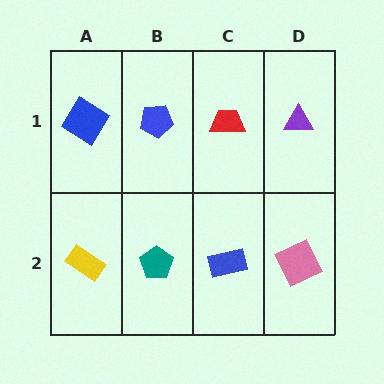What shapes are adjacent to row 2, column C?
A red trapezoid (row 1, column C), a teal pentagon (row 2, column B), a pink square (row 2, column D).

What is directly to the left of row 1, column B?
A blue diamond.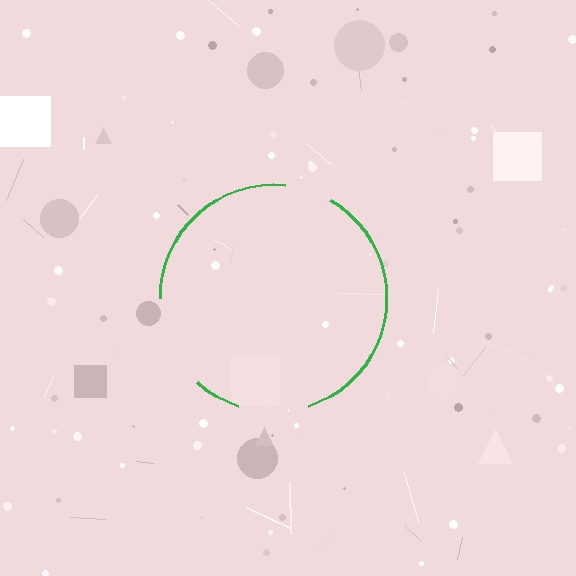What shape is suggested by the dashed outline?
The dashed outline suggests a circle.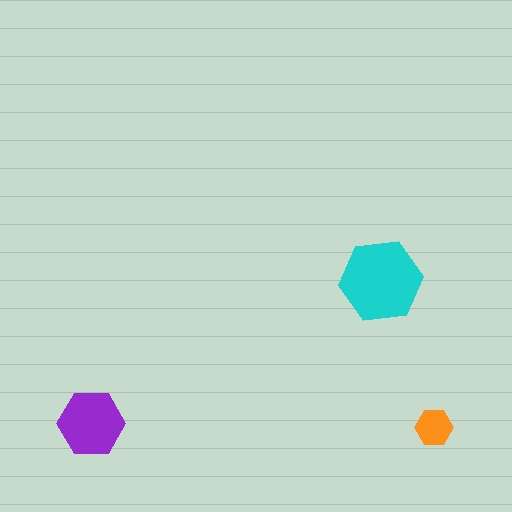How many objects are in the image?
There are 3 objects in the image.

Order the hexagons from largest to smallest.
the cyan one, the purple one, the orange one.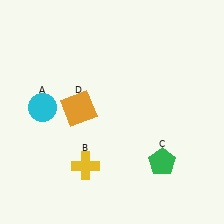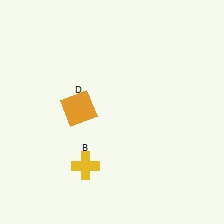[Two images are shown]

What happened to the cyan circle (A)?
The cyan circle (A) was removed in Image 2. It was in the top-left area of Image 1.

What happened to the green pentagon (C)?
The green pentagon (C) was removed in Image 2. It was in the bottom-right area of Image 1.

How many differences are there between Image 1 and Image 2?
There are 2 differences between the two images.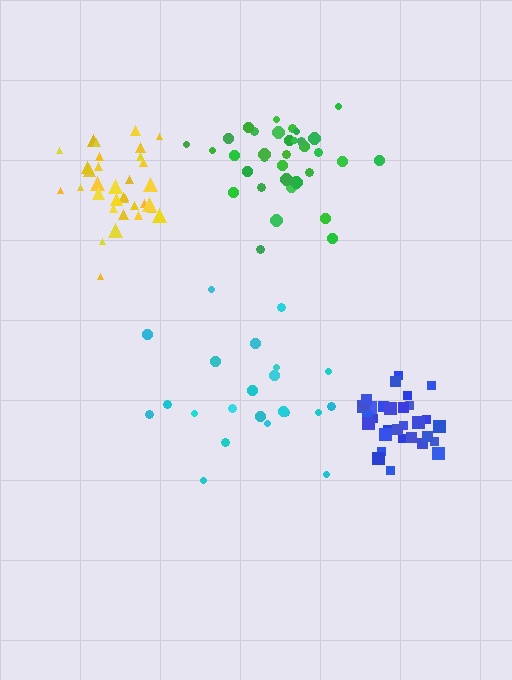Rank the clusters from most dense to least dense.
blue, yellow, green, cyan.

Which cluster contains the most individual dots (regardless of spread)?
Yellow (35).